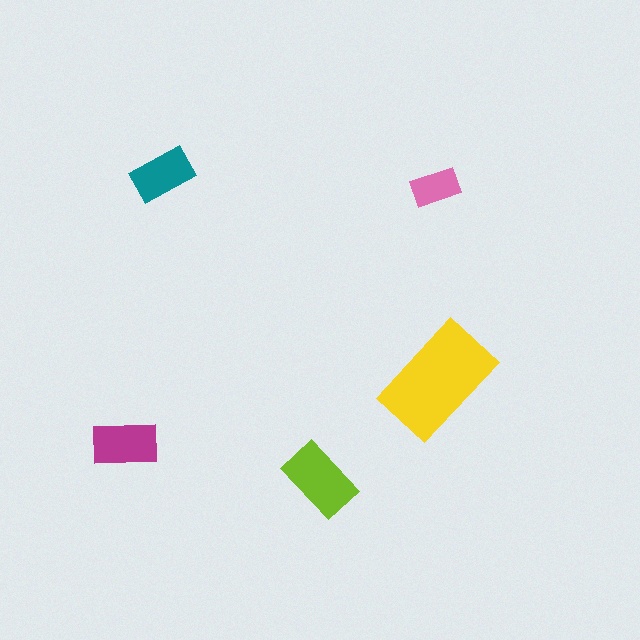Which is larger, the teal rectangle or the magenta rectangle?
The magenta one.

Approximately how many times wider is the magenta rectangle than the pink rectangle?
About 1.5 times wider.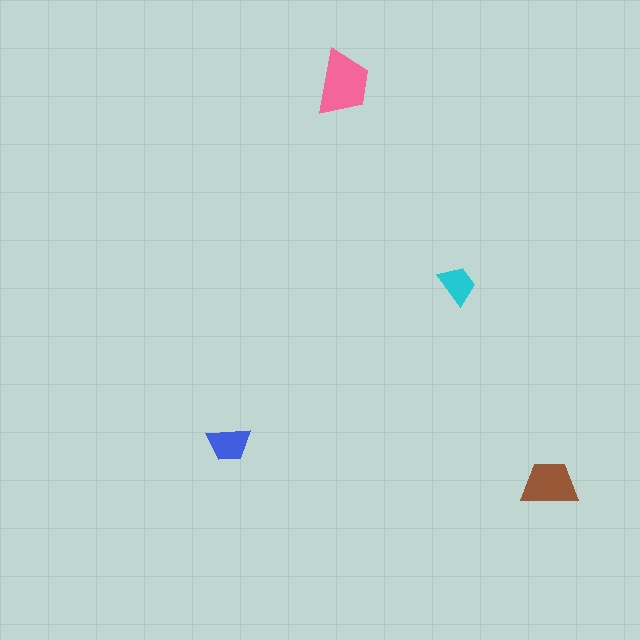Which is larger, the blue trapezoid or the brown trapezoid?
The brown one.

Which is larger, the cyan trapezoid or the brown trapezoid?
The brown one.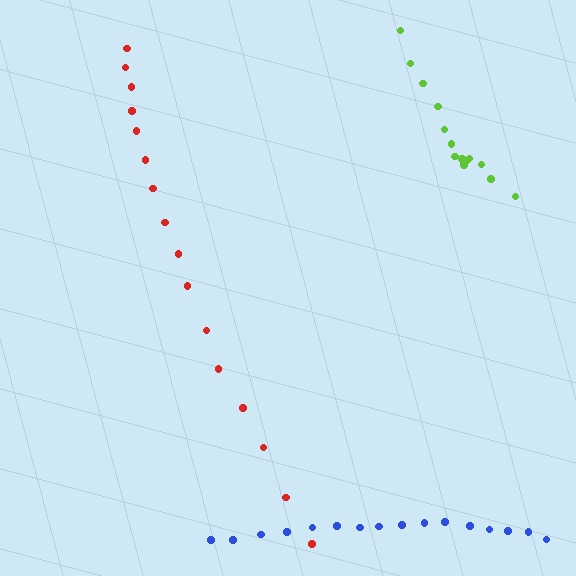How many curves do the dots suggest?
There are 3 distinct paths.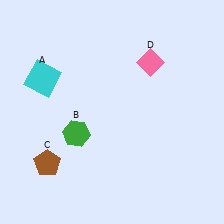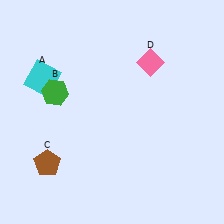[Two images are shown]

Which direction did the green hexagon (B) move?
The green hexagon (B) moved up.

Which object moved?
The green hexagon (B) moved up.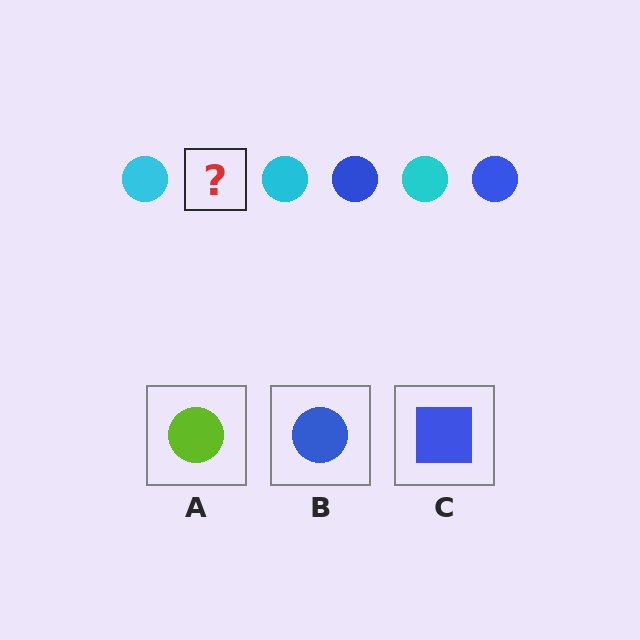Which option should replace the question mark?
Option B.